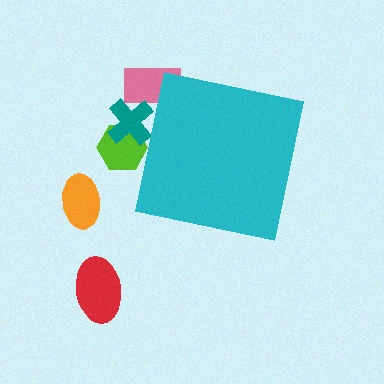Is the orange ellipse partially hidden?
No, the orange ellipse is fully visible.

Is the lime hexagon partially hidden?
Yes, the lime hexagon is partially hidden behind the cyan square.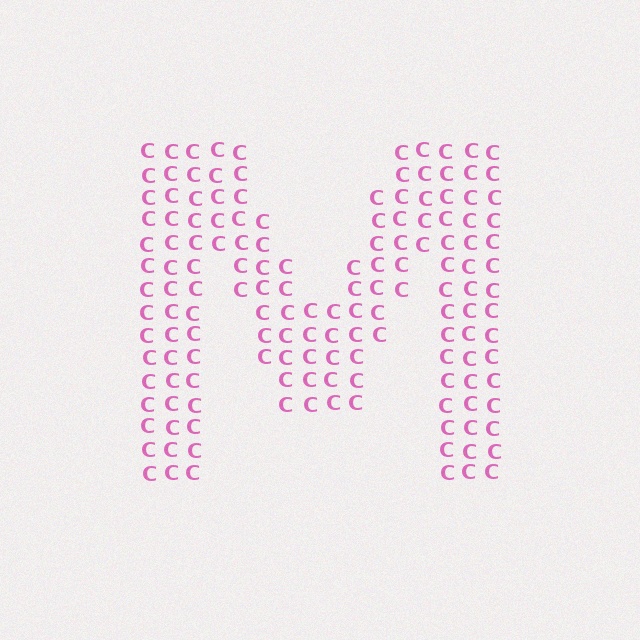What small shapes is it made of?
It is made of small letter C's.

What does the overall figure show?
The overall figure shows the letter M.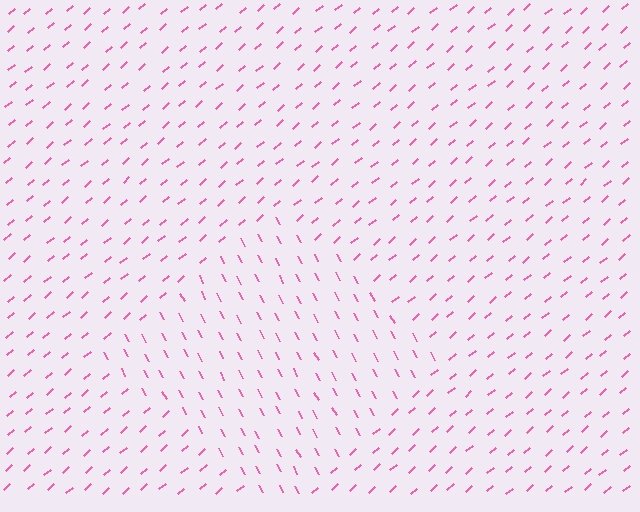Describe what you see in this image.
The image is filled with small pink line segments. A diamond region in the image has lines oriented differently from the surrounding lines, creating a visible texture boundary.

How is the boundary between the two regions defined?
The boundary is defined purely by a change in line orientation (approximately 78 degrees difference). All lines are the same color and thickness.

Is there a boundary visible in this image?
Yes, there is a texture boundary formed by a change in line orientation.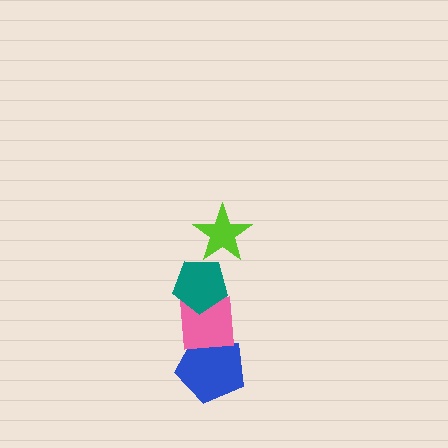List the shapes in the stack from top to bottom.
From top to bottom: the lime star, the teal pentagon, the pink square, the blue pentagon.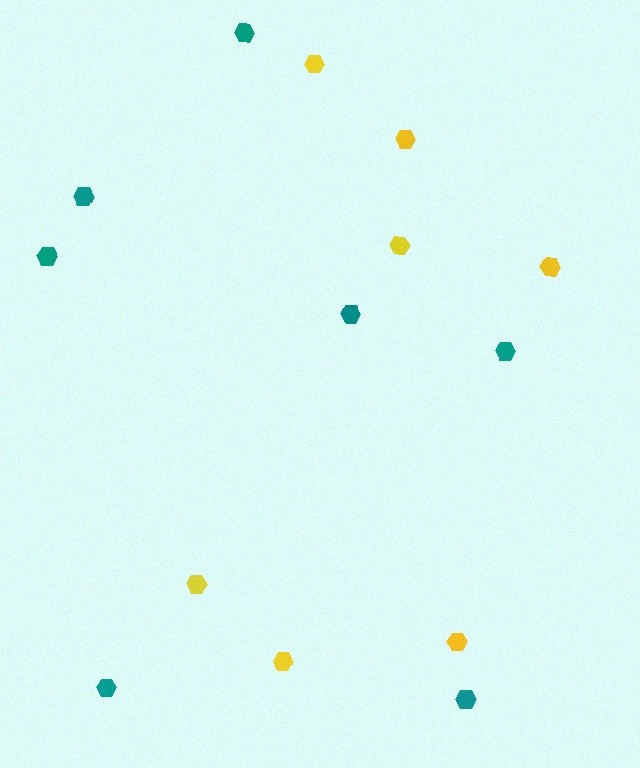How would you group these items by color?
There are 2 groups: one group of yellow hexagons (7) and one group of teal hexagons (7).